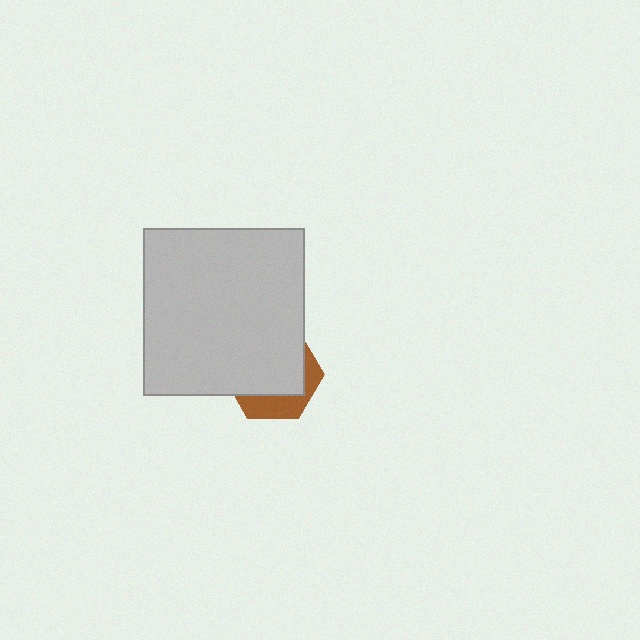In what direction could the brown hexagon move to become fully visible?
The brown hexagon could move down. That would shift it out from behind the light gray rectangle entirely.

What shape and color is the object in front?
The object in front is a light gray rectangle.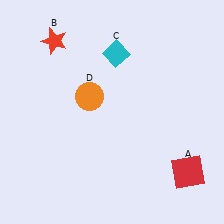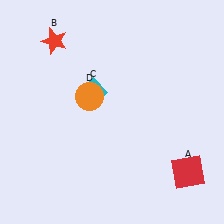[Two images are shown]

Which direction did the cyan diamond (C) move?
The cyan diamond (C) moved down.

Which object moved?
The cyan diamond (C) moved down.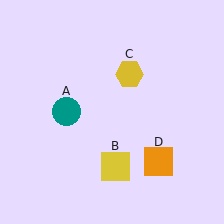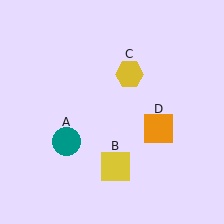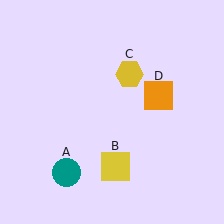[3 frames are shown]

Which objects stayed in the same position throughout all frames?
Yellow square (object B) and yellow hexagon (object C) remained stationary.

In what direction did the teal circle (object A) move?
The teal circle (object A) moved down.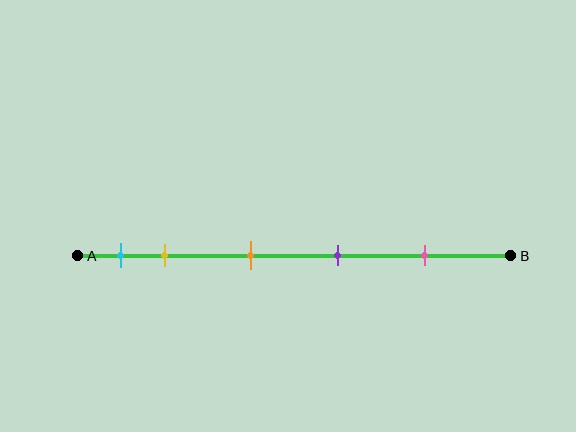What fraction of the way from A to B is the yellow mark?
The yellow mark is approximately 20% (0.2) of the way from A to B.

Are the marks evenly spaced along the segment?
No, the marks are not evenly spaced.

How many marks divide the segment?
There are 5 marks dividing the segment.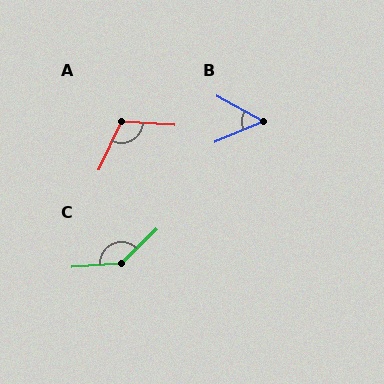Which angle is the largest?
C, at approximately 139 degrees.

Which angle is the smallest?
B, at approximately 51 degrees.